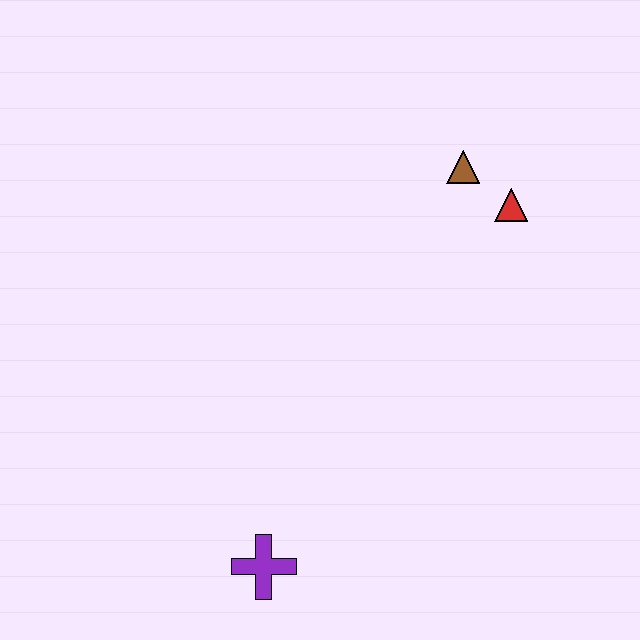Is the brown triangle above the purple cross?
Yes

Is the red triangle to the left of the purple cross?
No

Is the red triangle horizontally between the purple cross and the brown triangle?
No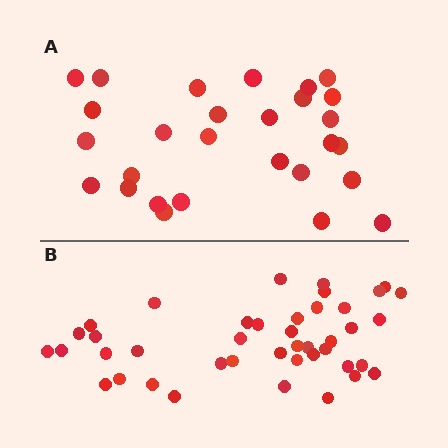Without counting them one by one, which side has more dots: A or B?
Region B (the bottom region) has more dots.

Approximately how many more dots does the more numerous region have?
Region B has approximately 15 more dots than region A.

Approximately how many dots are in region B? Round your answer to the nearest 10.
About 40 dots. (The exact count is 42, which rounds to 40.)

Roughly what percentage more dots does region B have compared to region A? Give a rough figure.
About 50% more.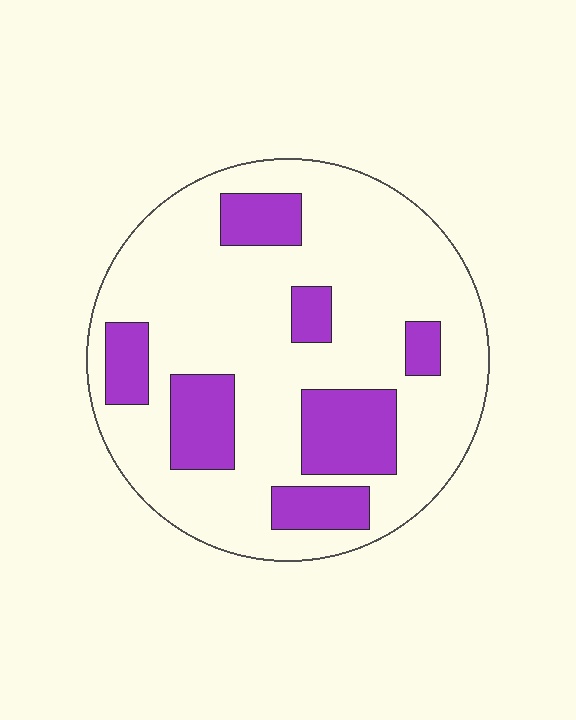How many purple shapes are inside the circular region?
7.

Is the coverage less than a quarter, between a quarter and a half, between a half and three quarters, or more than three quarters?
Less than a quarter.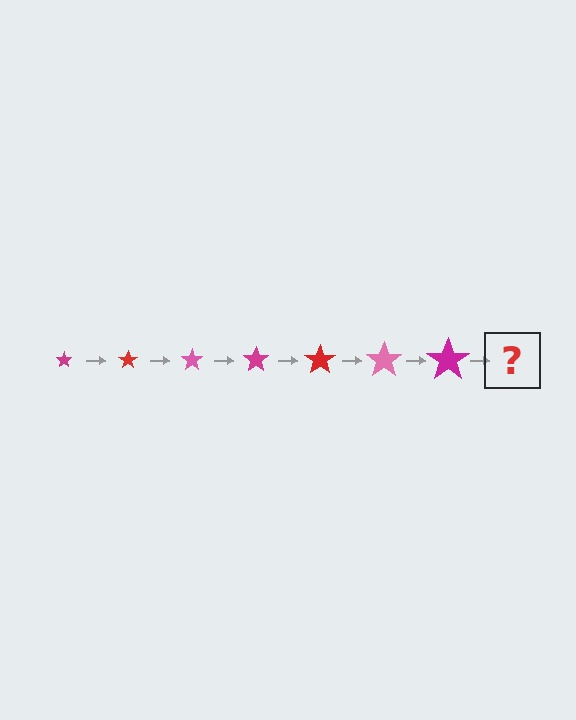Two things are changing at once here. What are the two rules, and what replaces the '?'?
The two rules are that the star grows larger each step and the color cycles through magenta, red, and pink. The '?' should be a red star, larger than the previous one.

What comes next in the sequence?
The next element should be a red star, larger than the previous one.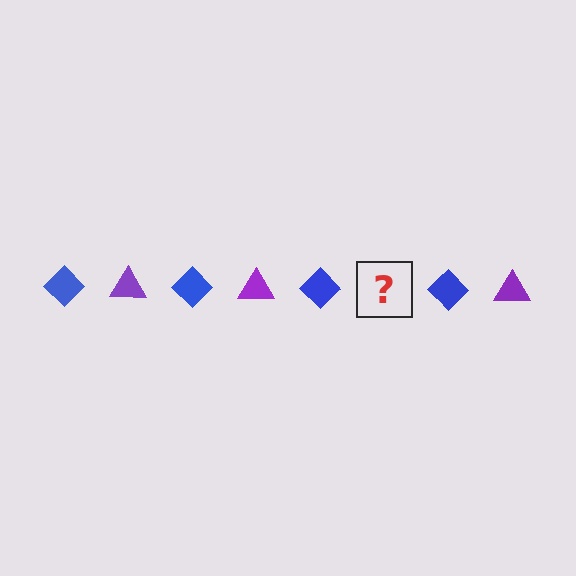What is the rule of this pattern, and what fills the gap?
The rule is that the pattern alternates between blue diamond and purple triangle. The gap should be filled with a purple triangle.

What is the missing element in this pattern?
The missing element is a purple triangle.